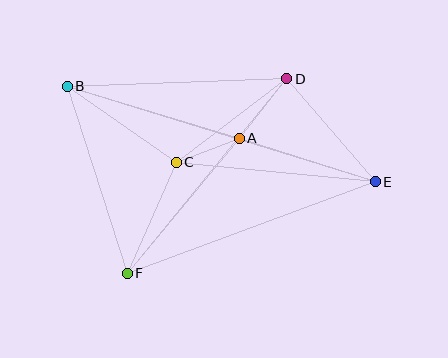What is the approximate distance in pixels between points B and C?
The distance between B and C is approximately 133 pixels.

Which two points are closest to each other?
Points A and C are closest to each other.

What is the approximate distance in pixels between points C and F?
The distance between C and F is approximately 121 pixels.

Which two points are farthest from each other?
Points B and E are farthest from each other.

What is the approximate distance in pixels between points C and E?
The distance between C and E is approximately 200 pixels.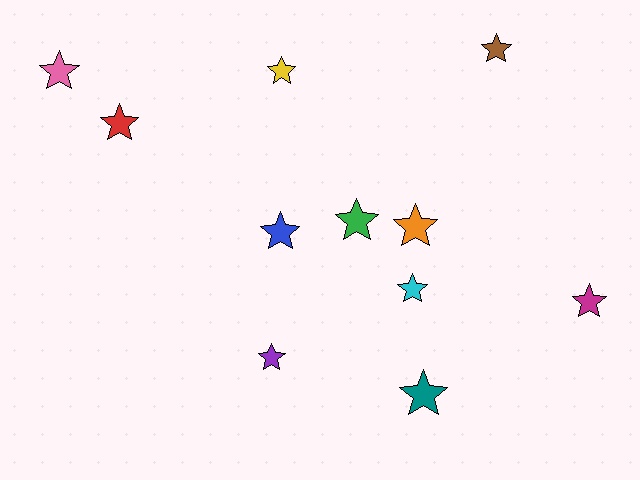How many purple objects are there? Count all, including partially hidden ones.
There is 1 purple object.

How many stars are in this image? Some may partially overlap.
There are 11 stars.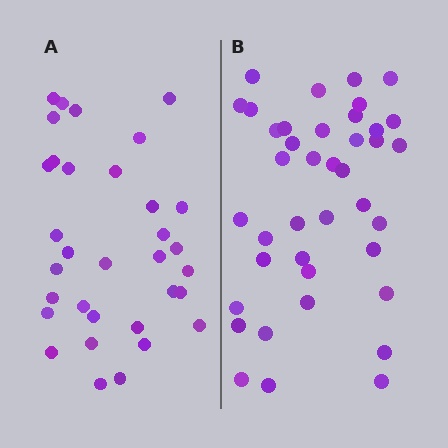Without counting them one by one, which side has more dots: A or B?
Region B (the right region) has more dots.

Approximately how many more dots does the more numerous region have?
Region B has roughly 8 or so more dots than region A.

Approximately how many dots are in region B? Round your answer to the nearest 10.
About 40 dots.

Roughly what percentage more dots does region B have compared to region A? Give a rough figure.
About 20% more.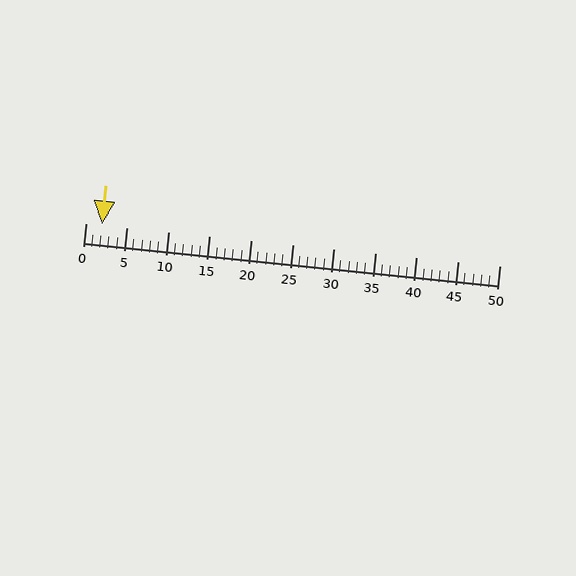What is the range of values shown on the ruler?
The ruler shows values from 0 to 50.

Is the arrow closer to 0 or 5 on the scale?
The arrow is closer to 0.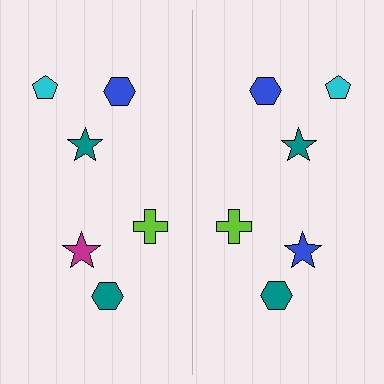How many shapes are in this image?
There are 12 shapes in this image.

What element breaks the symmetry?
The blue star on the right side breaks the symmetry — its mirror counterpart is magenta.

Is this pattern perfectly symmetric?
No, the pattern is not perfectly symmetric. The blue star on the right side breaks the symmetry — its mirror counterpart is magenta.